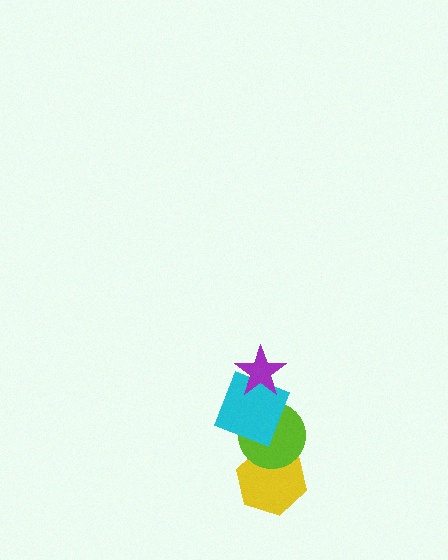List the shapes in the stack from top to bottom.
From top to bottom: the purple star, the cyan square, the lime circle, the yellow hexagon.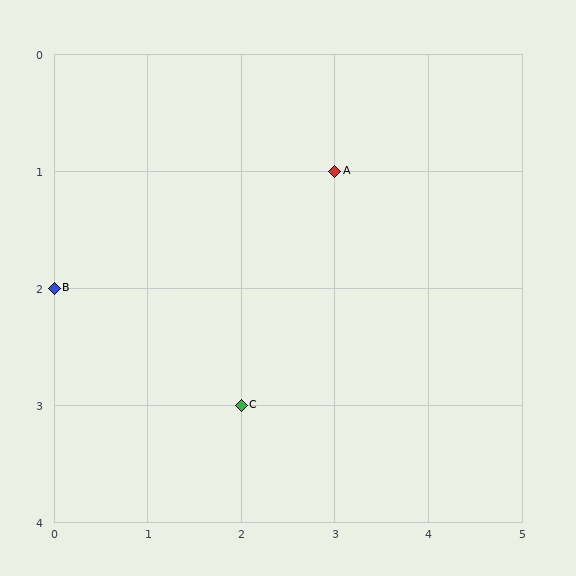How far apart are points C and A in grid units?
Points C and A are 1 column and 2 rows apart (about 2.2 grid units diagonally).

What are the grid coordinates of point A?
Point A is at grid coordinates (3, 1).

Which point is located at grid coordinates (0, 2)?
Point B is at (0, 2).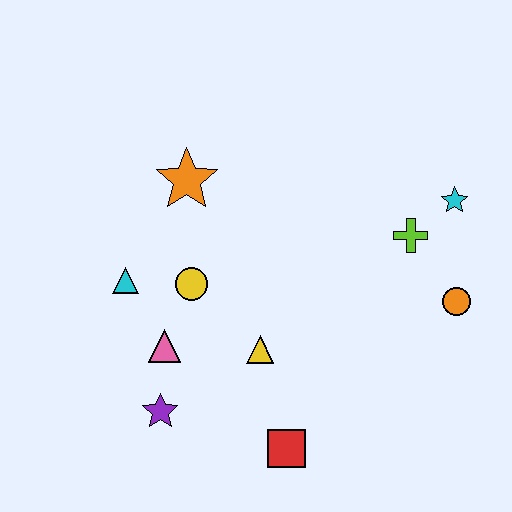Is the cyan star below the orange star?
Yes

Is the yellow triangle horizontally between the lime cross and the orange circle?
No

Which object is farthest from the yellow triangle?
The cyan star is farthest from the yellow triangle.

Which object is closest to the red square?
The yellow triangle is closest to the red square.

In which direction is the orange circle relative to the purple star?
The orange circle is to the right of the purple star.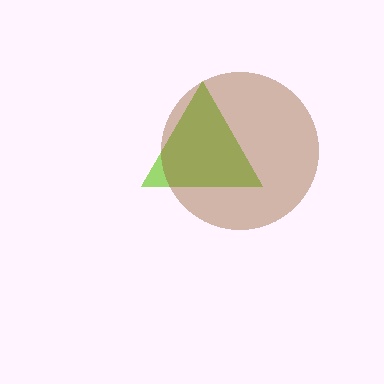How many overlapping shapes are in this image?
There are 2 overlapping shapes in the image.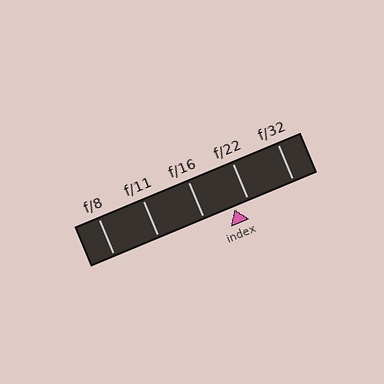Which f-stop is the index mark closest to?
The index mark is closest to f/22.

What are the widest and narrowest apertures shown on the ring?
The widest aperture shown is f/8 and the narrowest is f/32.